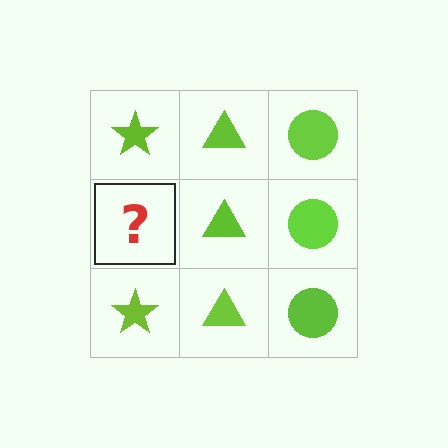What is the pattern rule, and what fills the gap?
The rule is that each column has a consistent shape. The gap should be filled with a lime star.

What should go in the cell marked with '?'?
The missing cell should contain a lime star.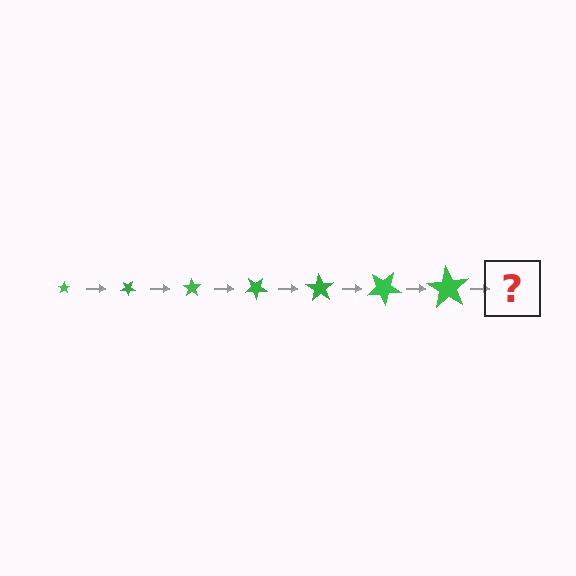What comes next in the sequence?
The next element should be a star, larger than the previous one and rotated 245 degrees from the start.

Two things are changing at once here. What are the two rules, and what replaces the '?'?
The two rules are that the star grows larger each step and it rotates 35 degrees each step. The '?' should be a star, larger than the previous one and rotated 245 degrees from the start.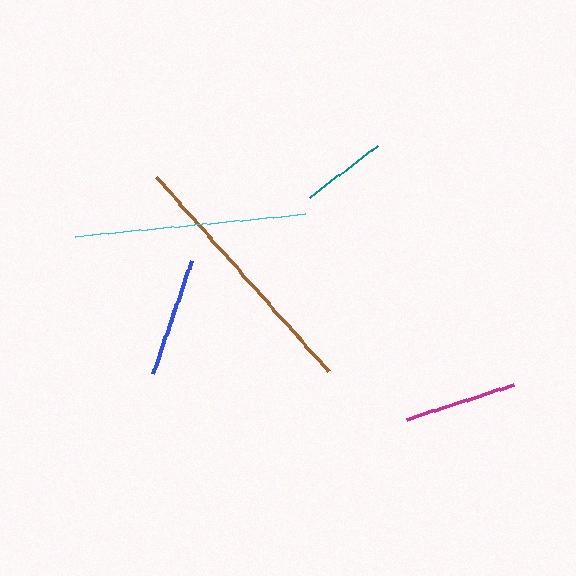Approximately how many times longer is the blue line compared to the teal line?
The blue line is approximately 1.4 times the length of the teal line.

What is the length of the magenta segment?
The magenta segment is approximately 113 pixels long.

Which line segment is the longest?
The brown line is the longest at approximately 260 pixels.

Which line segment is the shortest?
The teal line is the shortest at approximately 86 pixels.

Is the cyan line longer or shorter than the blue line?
The cyan line is longer than the blue line.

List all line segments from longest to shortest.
From longest to shortest: brown, cyan, blue, magenta, teal.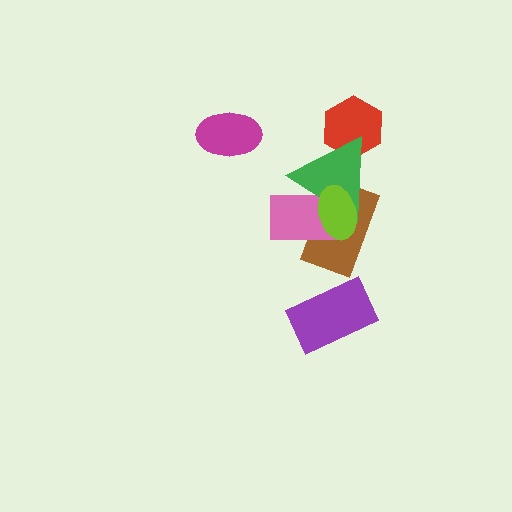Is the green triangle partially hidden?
Yes, it is partially covered by another shape.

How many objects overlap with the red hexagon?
1 object overlaps with the red hexagon.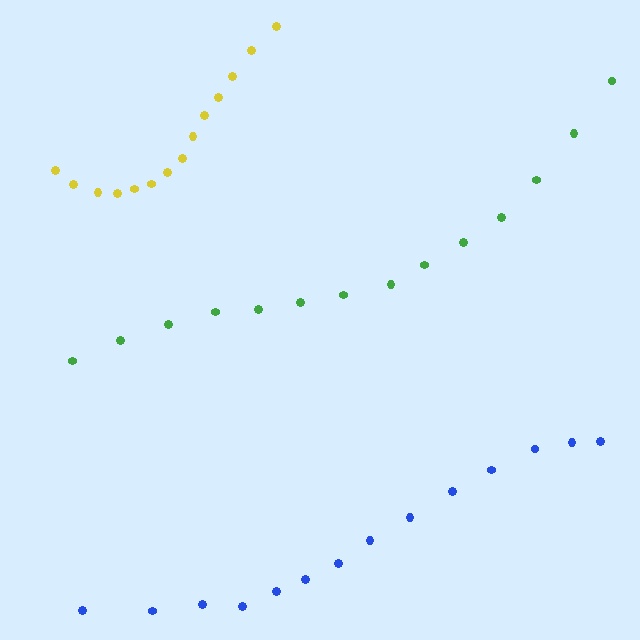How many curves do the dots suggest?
There are 3 distinct paths.